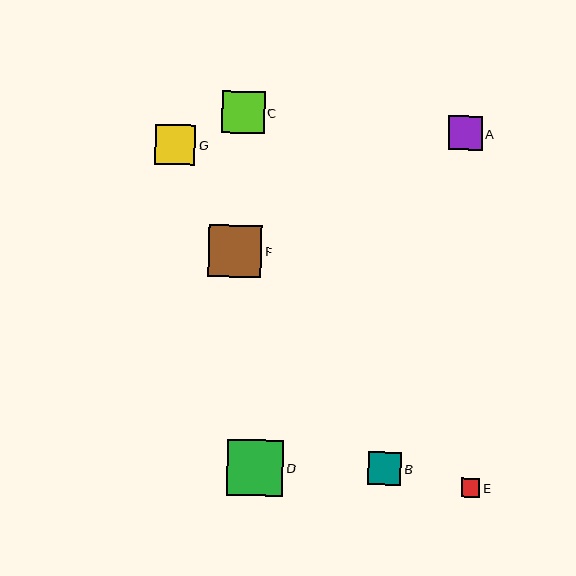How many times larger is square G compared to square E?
Square G is approximately 2.1 times the size of square E.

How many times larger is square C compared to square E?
Square C is approximately 2.3 times the size of square E.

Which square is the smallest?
Square E is the smallest with a size of approximately 19 pixels.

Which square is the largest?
Square D is the largest with a size of approximately 57 pixels.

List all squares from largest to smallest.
From largest to smallest: D, F, C, G, A, B, E.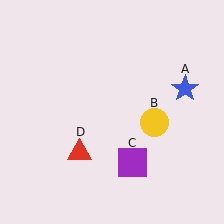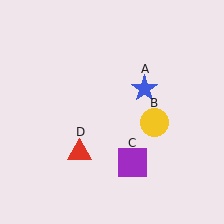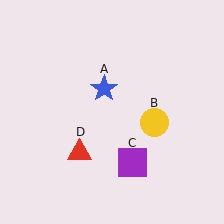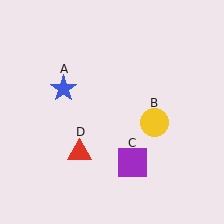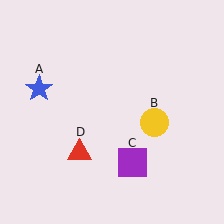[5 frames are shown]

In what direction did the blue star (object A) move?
The blue star (object A) moved left.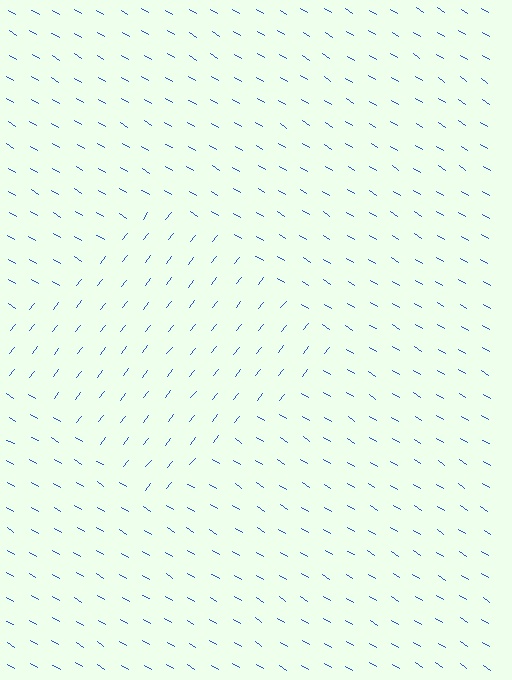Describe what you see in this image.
The image is filled with small blue line segments. A diamond region in the image has lines oriented differently from the surrounding lines, creating a visible texture boundary.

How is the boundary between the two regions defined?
The boundary is defined purely by a change in line orientation (approximately 83 degrees difference). All lines are the same color and thickness.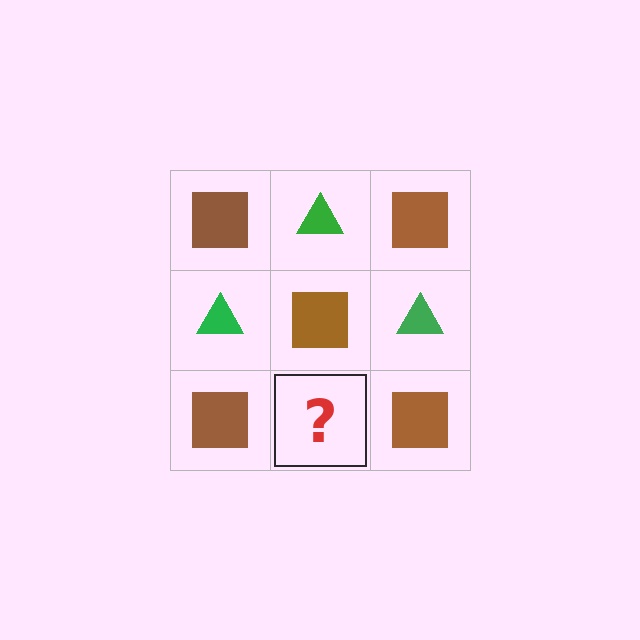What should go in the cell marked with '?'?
The missing cell should contain a green triangle.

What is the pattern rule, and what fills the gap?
The rule is that it alternates brown square and green triangle in a checkerboard pattern. The gap should be filled with a green triangle.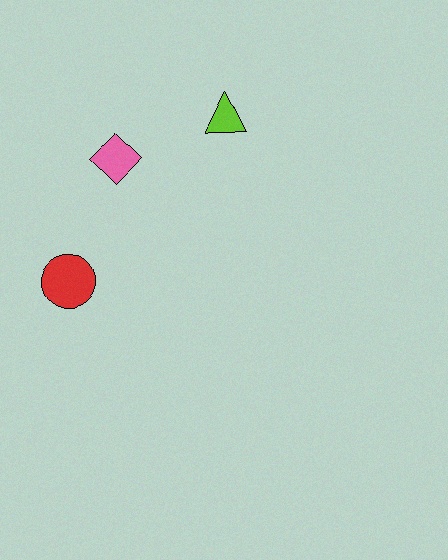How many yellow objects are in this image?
There are no yellow objects.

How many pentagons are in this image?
There are no pentagons.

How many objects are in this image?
There are 3 objects.